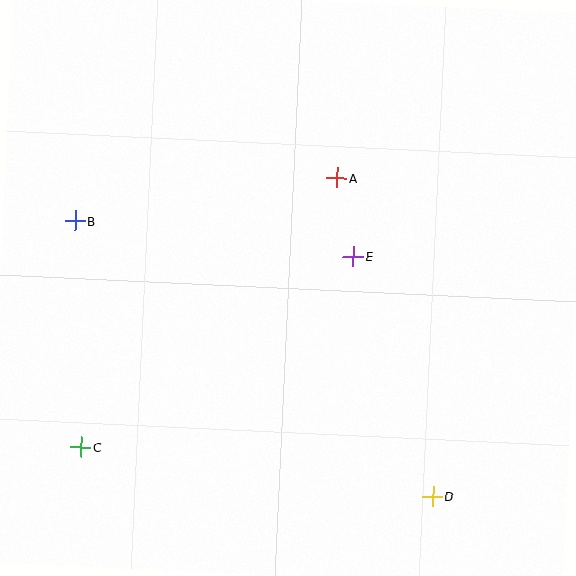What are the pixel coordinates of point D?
Point D is at (433, 496).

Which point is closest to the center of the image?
Point E at (353, 256) is closest to the center.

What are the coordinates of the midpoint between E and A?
The midpoint between E and A is at (345, 217).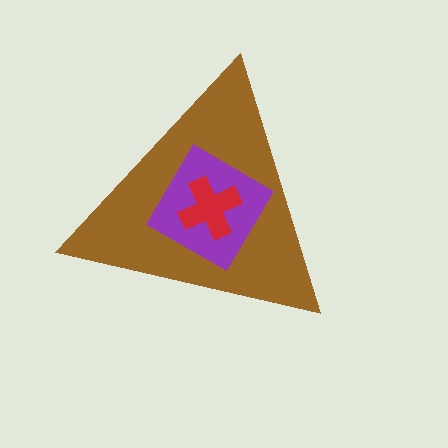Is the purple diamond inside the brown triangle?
Yes.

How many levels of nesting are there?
3.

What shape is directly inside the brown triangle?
The purple diamond.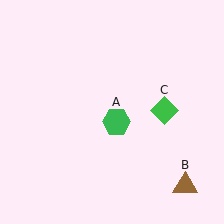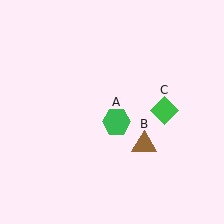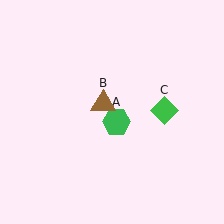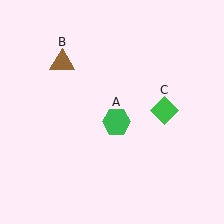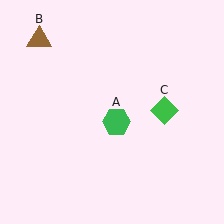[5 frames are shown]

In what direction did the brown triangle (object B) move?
The brown triangle (object B) moved up and to the left.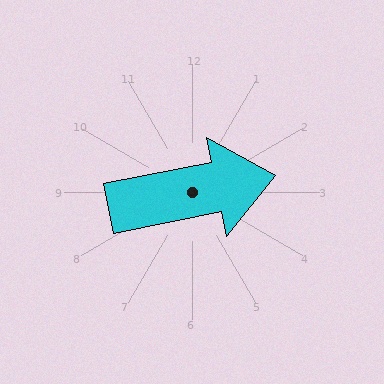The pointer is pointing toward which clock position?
Roughly 3 o'clock.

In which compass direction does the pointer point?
East.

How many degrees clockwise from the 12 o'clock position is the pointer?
Approximately 79 degrees.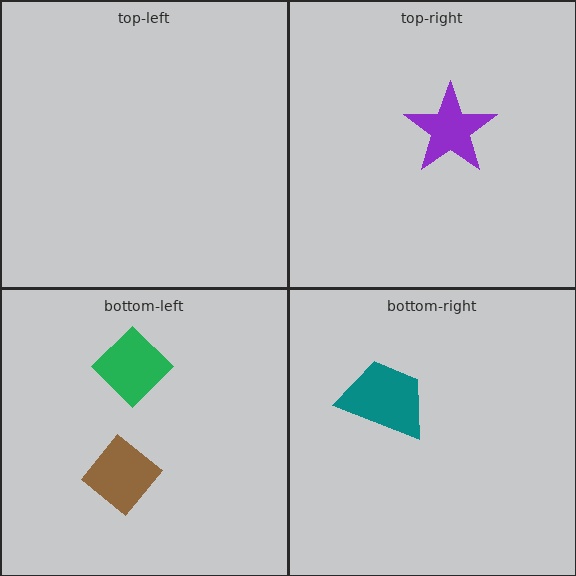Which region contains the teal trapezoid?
The bottom-right region.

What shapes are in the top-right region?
The purple star.